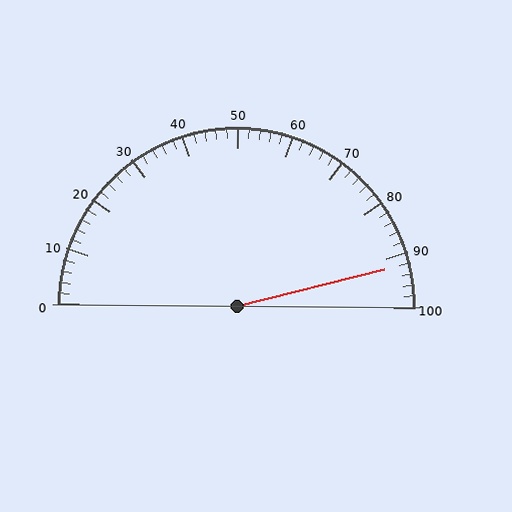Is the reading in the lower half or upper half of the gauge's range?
The reading is in the upper half of the range (0 to 100).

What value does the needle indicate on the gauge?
The needle indicates approximately 92.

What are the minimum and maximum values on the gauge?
The gauge ranges from 0 to 100.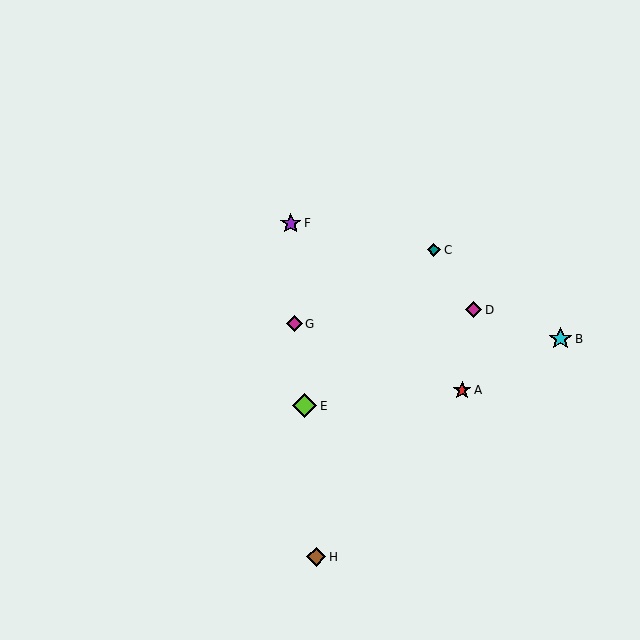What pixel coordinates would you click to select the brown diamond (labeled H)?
Click at (316, 557) to select the brown diamond H.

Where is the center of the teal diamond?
The center of the teal diamond is at (434, 250).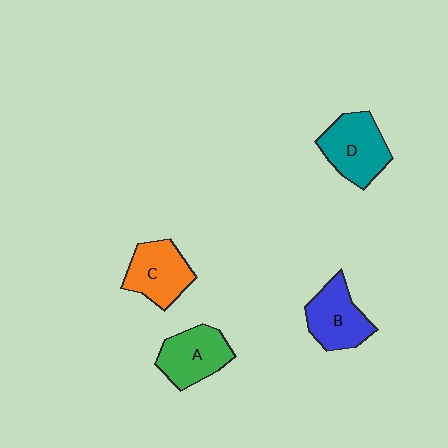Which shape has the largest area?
Shape D (teal).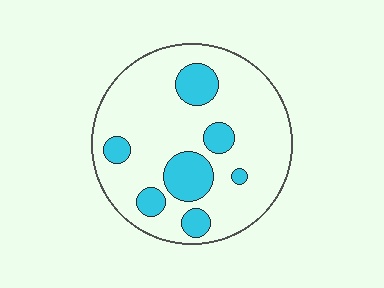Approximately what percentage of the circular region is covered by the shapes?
Approximately 20%.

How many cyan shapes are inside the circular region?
7.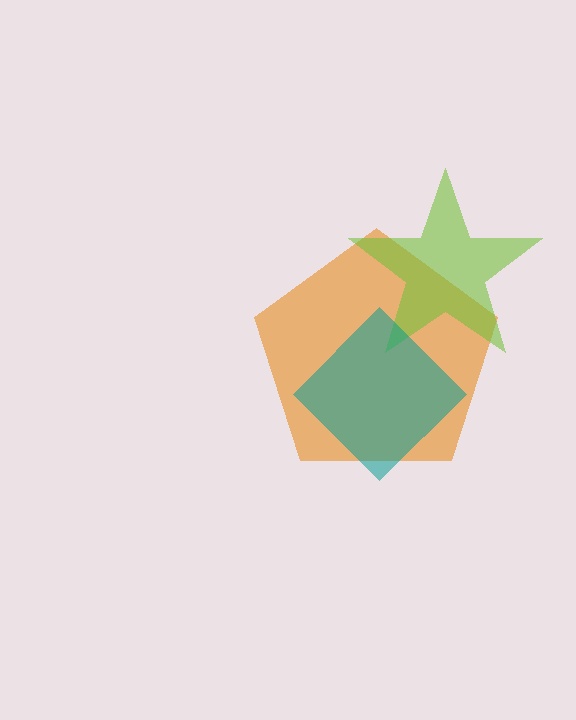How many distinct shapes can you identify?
There are 3 distinct shapes: an orange pentagon, a lime star, a teal diamond.